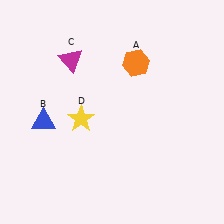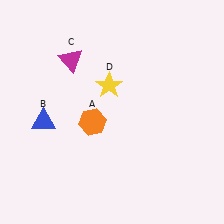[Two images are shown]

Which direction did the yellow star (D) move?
The yellow star (D) moved up.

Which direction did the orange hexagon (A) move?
The orange hexagon (A) moved down.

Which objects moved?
The objects that moved are: the orange hexagon (A), the yellow star (D).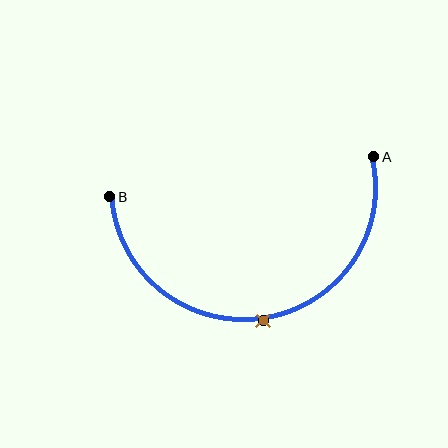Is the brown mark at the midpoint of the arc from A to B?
Yes. The brown mark lies on the arc at equal arc-length from both A and B — it is the arc midpoint.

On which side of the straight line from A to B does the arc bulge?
The arc bulges below the straight line connecting A and B.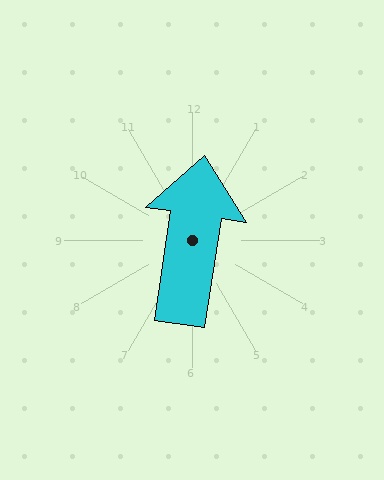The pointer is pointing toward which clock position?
Roughly 12 o'clock.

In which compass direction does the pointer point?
North.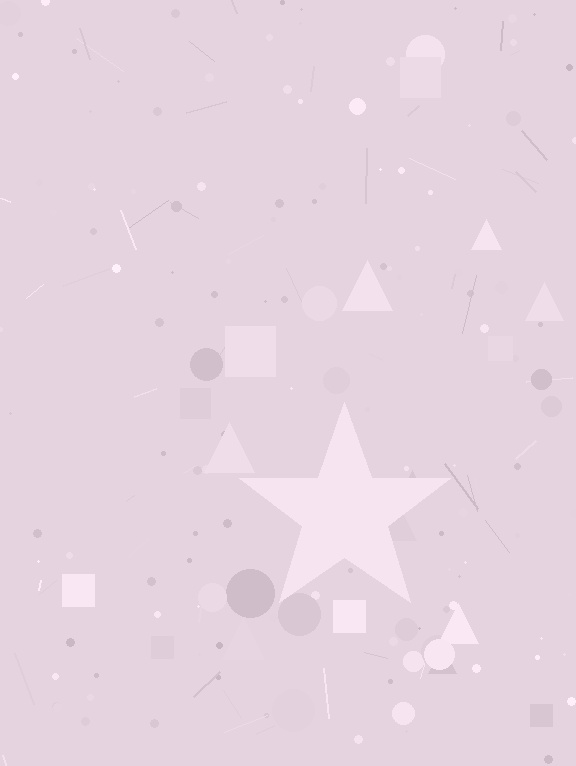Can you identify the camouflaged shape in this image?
The camouflaged shape is a star.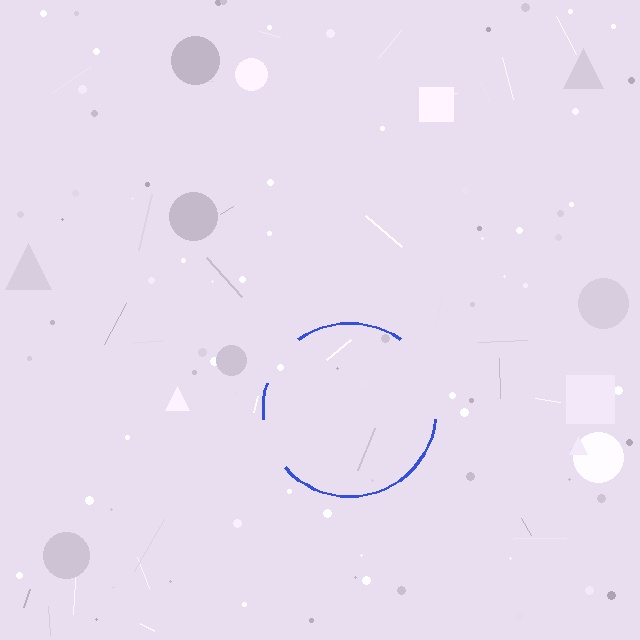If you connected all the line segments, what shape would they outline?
They would outline a circle.